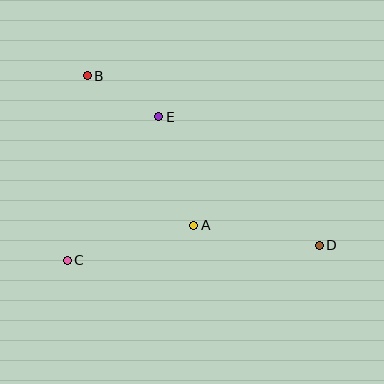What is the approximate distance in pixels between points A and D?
The distance between A and D is approximately 127 pixels.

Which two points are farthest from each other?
Points B and D are farthest from each other.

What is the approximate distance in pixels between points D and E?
The distance between D and E is approximately 206 pixels.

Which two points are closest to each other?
Points B and E are closest to each other.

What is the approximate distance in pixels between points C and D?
The distance between C and D is approximately 253 pixels.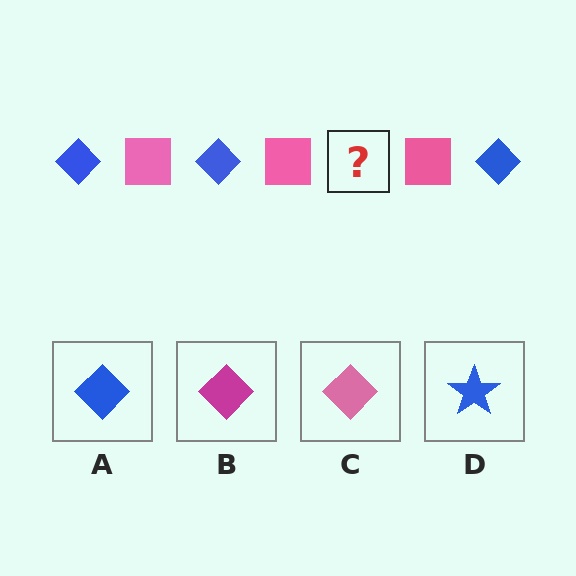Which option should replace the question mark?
Option A.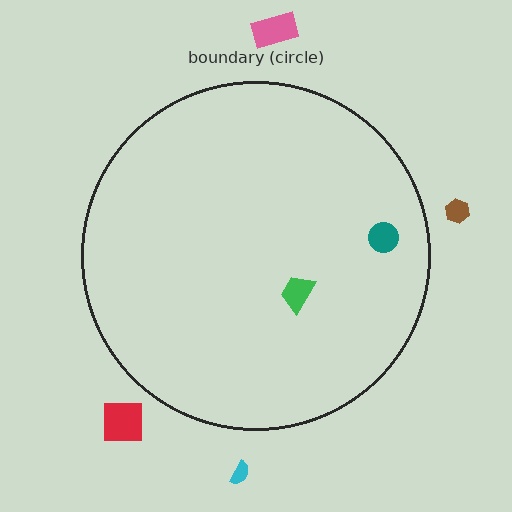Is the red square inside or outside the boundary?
Outside.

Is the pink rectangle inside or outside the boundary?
Outside.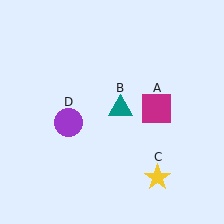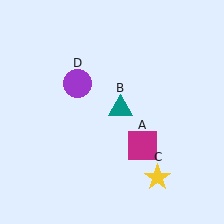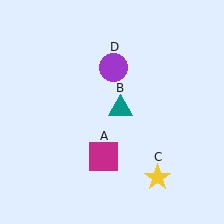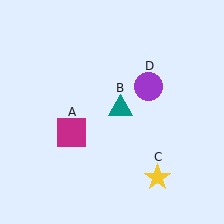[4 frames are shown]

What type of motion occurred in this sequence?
The magenta square (object A), purple circle (object D) rotated clockwise around the center of the scene.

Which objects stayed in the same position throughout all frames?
Teal triangle (object B) and yellow star (object C) remained stationary.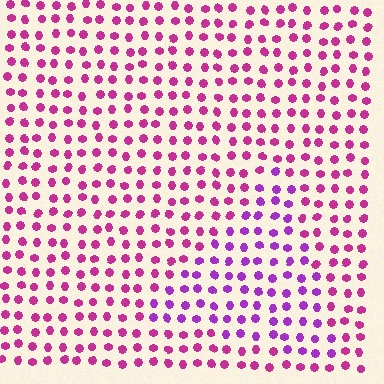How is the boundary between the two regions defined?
The boundary is defined purely by a slight shift in hue (about 32 degrees). Spacing, size, and orientation are identical on both sides.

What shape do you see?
I see a triangle.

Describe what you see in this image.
The image is filled with small magenta elements in a uniform arrangement. A triangle-shaped region is visible where the elements are tinted to a slightly different hue, forming a subtle color boundary.